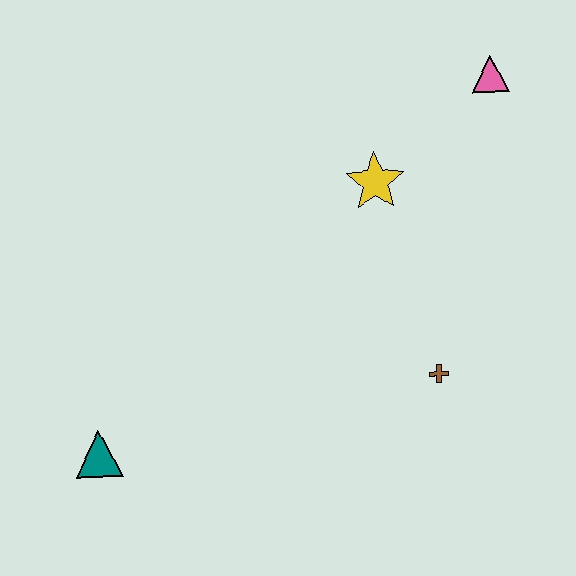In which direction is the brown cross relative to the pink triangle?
The brown cross is below the pink triangle.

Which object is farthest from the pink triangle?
The teal triangle is farthest from the pink triangle.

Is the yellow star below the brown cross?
No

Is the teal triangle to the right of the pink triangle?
No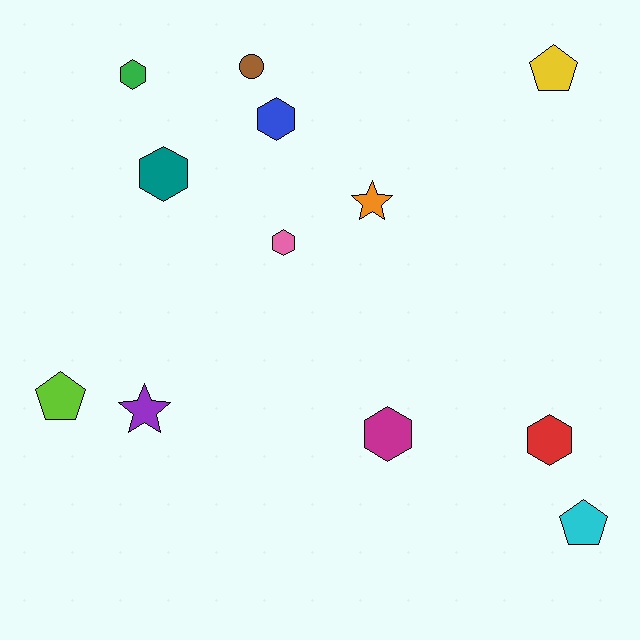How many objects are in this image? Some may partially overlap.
There are 12 objects.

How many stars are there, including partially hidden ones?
There are 2 stars.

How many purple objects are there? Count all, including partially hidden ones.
There is 1 purple object.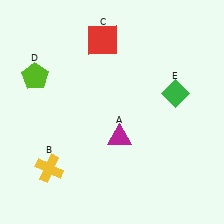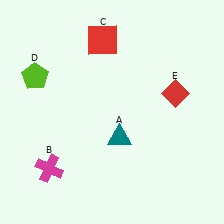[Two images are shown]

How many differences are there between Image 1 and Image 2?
There are 3 differences between the two images.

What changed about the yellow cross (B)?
In Image 1, B is yellow. In Image 2, it changed to magenta.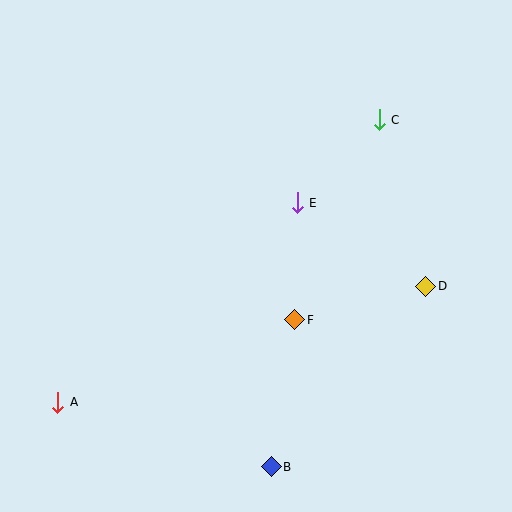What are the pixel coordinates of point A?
Point A is at (58, 402).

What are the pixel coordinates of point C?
Point C is at (379, 120).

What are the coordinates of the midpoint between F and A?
The midpoint between F and A is at (176, 361).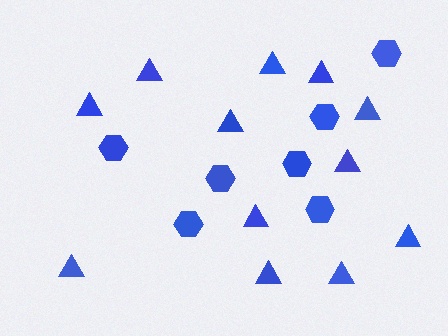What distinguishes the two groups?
There are 2 groups: one group of triangles (12) and one group of hexagons (7).